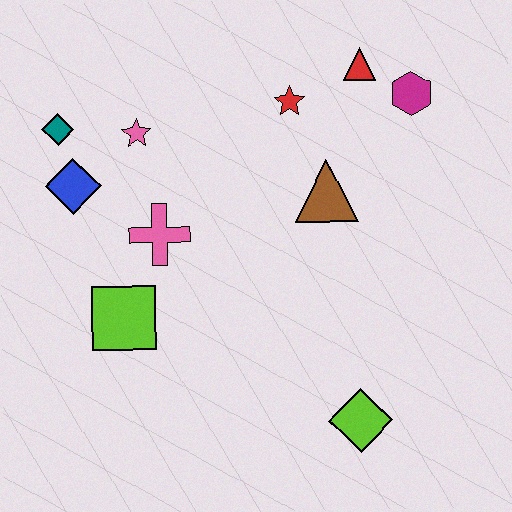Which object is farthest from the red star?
The lime diamond is farthest from the red star.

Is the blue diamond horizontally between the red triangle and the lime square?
No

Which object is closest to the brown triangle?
The red star is closest to the brown triangle.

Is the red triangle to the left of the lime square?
No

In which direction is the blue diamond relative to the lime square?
The blue diamond is above the lime square.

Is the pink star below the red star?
Yes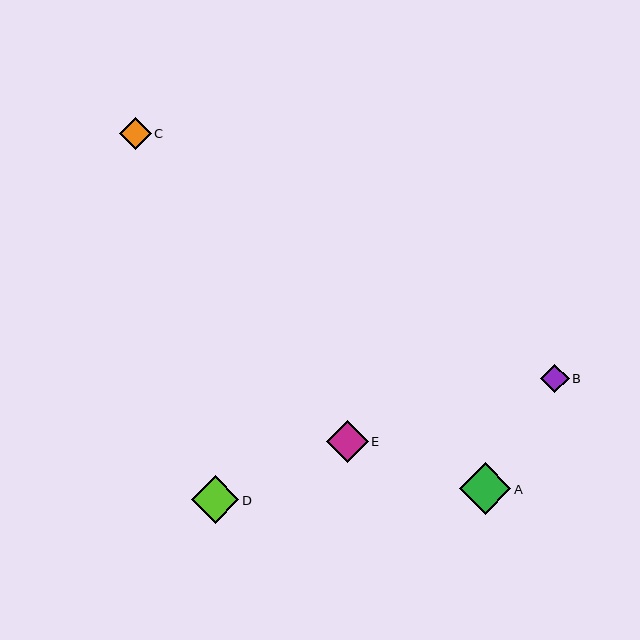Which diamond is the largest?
Diamond A is the largest with a size of approximately 52 pixels.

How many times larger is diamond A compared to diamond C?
Diamond A is approximately 1.6 times the size of diamond C.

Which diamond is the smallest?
Diamond B is the smallest with a size of approximately 28 pixels.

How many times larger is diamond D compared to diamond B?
Diamond D is approximately 1.7 times the size of diamond B.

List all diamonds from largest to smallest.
From largest to smallest: A, D, E, C, B.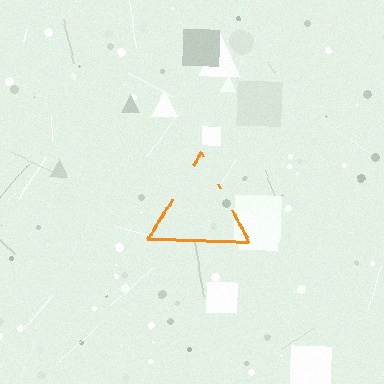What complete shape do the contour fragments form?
The contour fragments form a triangle.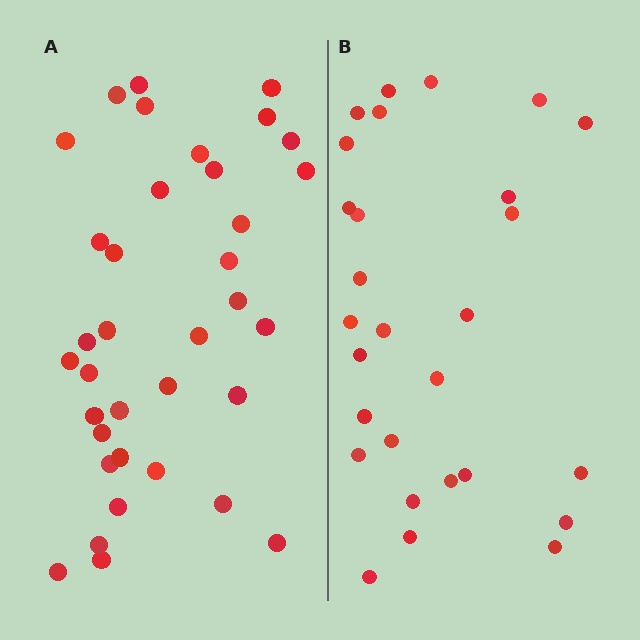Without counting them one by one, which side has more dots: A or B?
Region A (the left region) has more dots.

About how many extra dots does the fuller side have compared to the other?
Region A has roughly 8 or so more dots than region B.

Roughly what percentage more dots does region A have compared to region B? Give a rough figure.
About 30% more.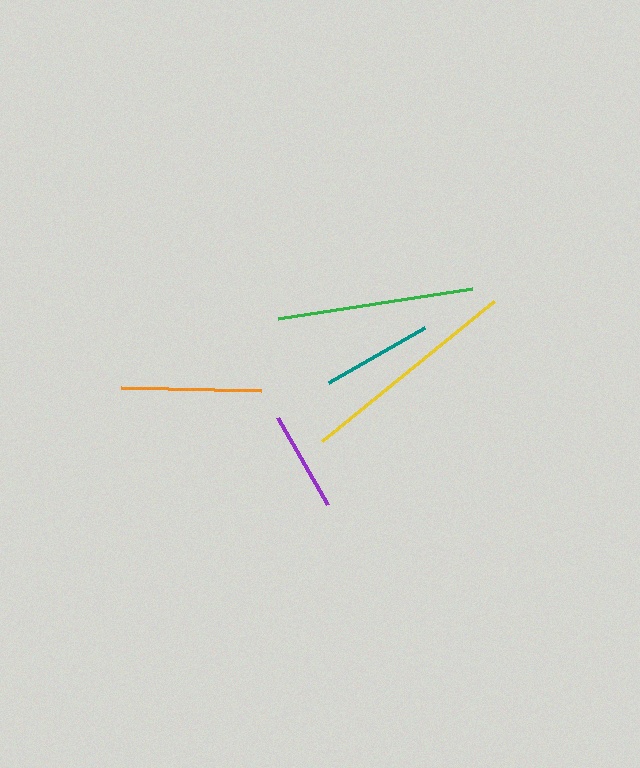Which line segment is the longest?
The yellow line is the longest at approximately 222 pixels.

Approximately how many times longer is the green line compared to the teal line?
The green line is approximately 1.8 times the length of the teal line.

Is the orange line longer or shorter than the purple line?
The orange line is longer than the purple line.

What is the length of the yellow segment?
The yellow segment is approximately 222 pixels long.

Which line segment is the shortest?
The purple line is the shortest at approximately 100 pixels.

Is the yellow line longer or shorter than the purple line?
The yellow line is longer than the purple line.